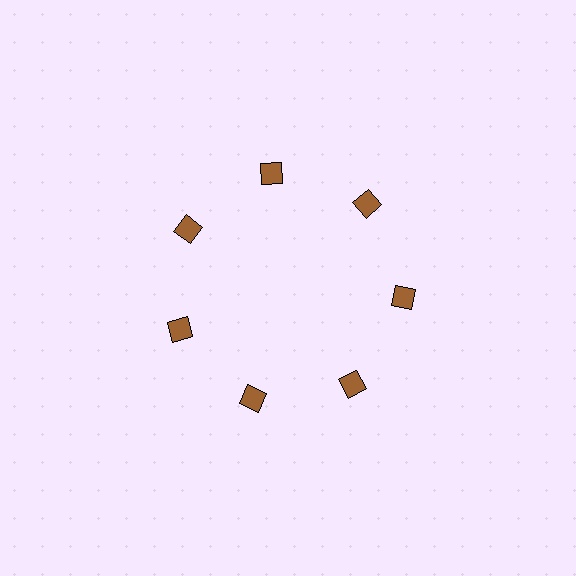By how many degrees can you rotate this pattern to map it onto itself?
The pattern maps onto itself every 51 degrees of rotation.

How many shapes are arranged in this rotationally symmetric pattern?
There are 7 shapes, arranged in 7 groups of 1.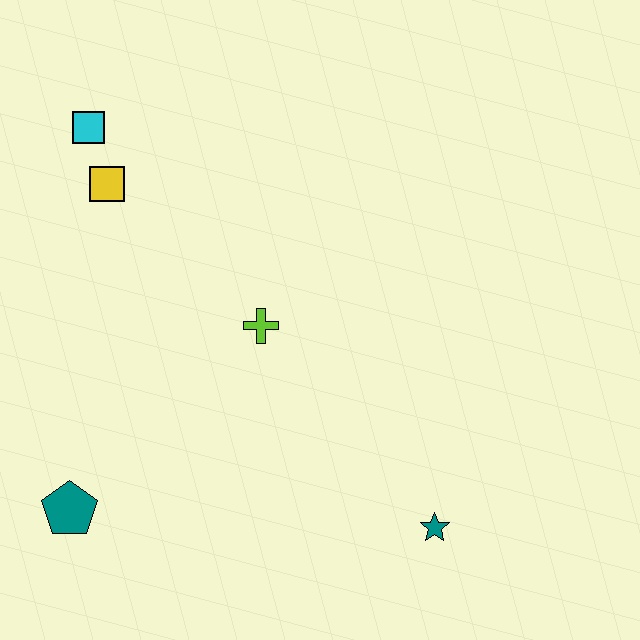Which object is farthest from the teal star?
The cyan square is farthest from the teal star.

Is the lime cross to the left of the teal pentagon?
No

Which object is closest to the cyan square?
The yellow square is closest to the cyan square.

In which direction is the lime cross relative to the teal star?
The lime cross is above the teal star.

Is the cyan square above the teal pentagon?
Yes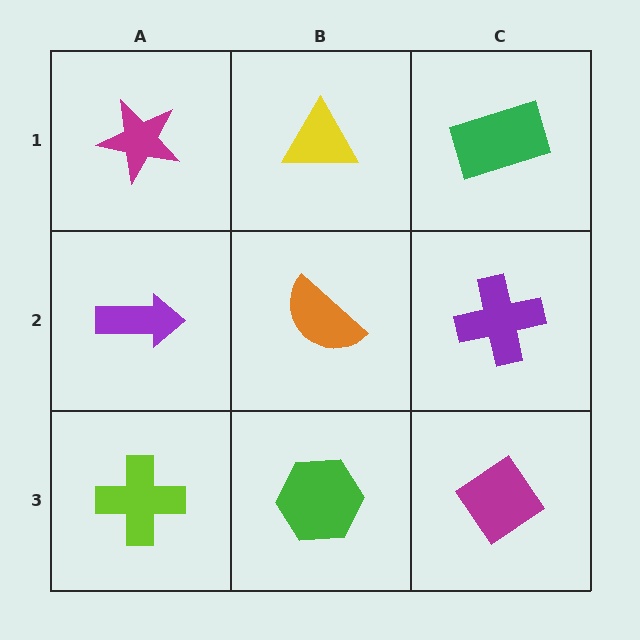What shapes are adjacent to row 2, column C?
A green rectangle (row 1, column C), a magenta diamond (row 3, column C), an orange semicircle (row 2, column B).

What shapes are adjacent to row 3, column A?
A purple arrow (row 2, column A), a green hexagon (row 3, column B).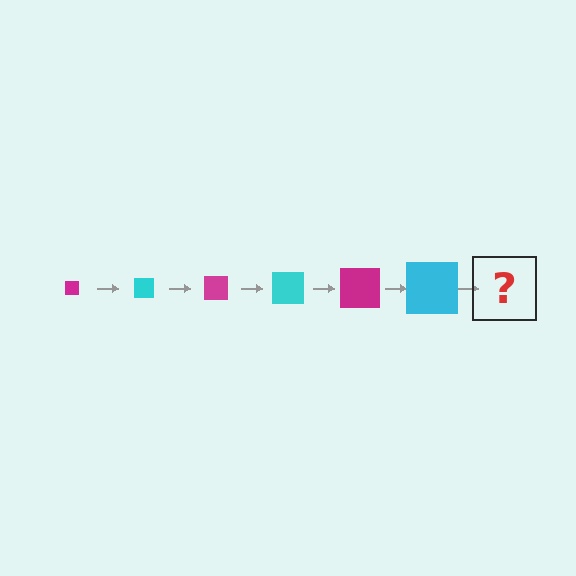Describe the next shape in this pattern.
It should be a magenta square, larger than the previous one.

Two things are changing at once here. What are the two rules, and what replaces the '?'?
The two rules are that the square grows larger each step and the color cycles through magenta and cyan. The '?' should be a magenta square, larger than the previous one.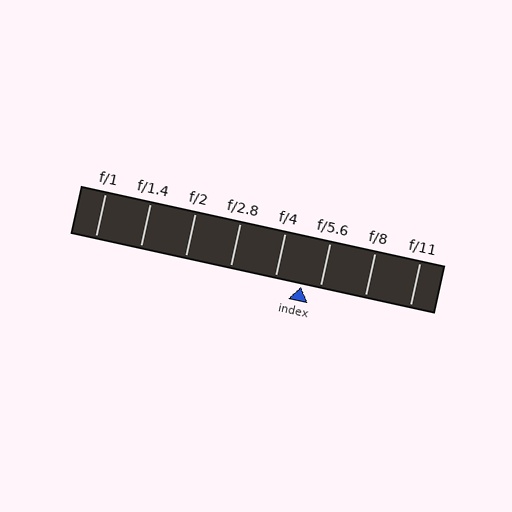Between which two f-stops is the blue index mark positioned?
The index mark is between f/4 and f/5.6.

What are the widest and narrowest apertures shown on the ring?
The widest aperture shown is f/1 and the narrowest is f/11.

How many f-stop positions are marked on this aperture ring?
There are 8 f-stop positions marked.